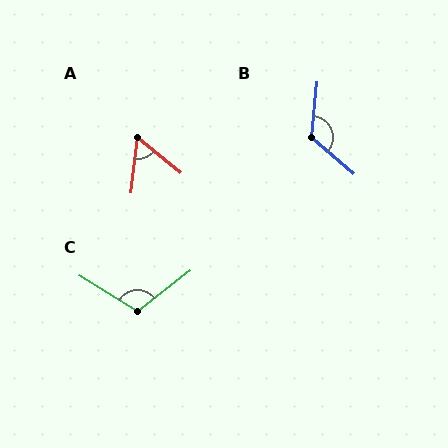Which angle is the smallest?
A, at approximately 57 degrees.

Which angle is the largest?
B, at approximately 125 degrees.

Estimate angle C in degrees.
Approximately 111 degrees.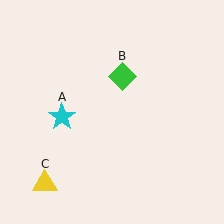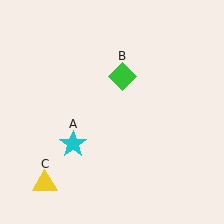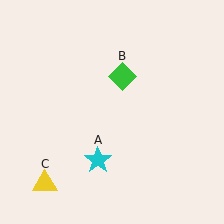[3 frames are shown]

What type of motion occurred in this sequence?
The cyan star (object A) rotated counterclockwise around the center of the scene.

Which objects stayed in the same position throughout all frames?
Green diamond (object B) and yellow triangle (object C) remained stationary.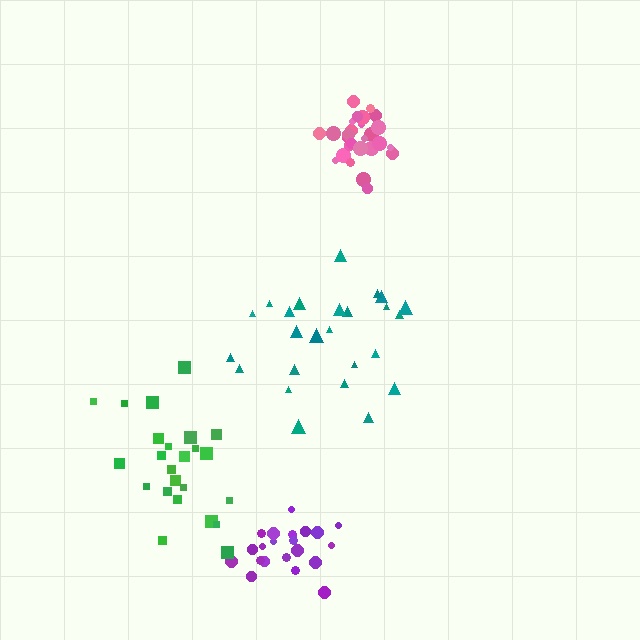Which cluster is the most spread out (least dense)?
Green.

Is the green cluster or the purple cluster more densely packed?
Purple.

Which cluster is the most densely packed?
Pink.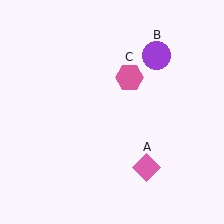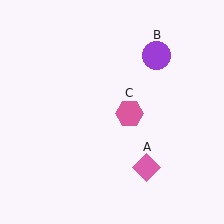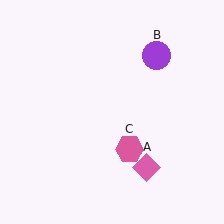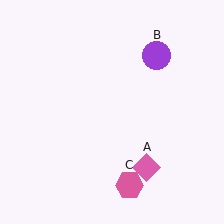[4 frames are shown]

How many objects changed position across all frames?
1 object changed position: pink hexagon (object C).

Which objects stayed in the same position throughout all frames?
Pink diamond (object A) and purple circle (object B) remained stationary.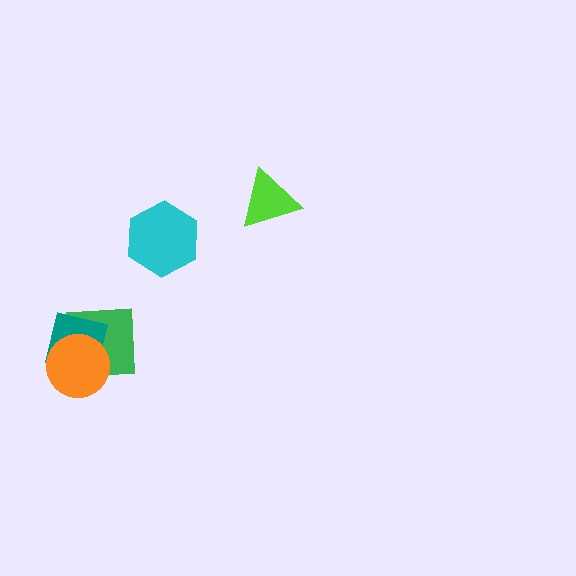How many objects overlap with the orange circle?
2 objects overlap with the orange circle.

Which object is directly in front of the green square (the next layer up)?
The teal square is directly in front of the green square.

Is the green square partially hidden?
Yes, it is partially covered by another shape.